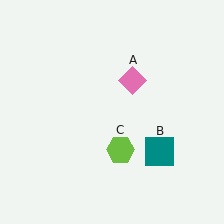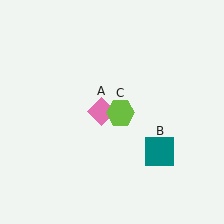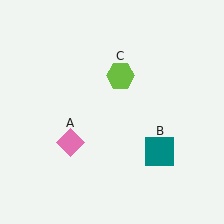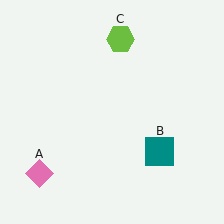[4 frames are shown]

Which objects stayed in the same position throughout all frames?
Teal square (object B) remained stationary.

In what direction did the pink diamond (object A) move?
The pink diamond (object A) moved down and to the left.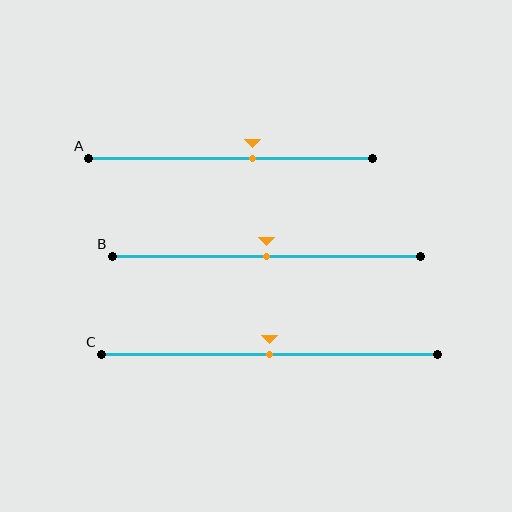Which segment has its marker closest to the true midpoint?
Segment B has its marker closest to the true midpoint.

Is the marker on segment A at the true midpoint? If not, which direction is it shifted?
No, the marker on segment A is shifted to the right by about 8% of the segment length.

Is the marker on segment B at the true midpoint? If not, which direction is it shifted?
Yes, the marker on segment B is at the true midpoint.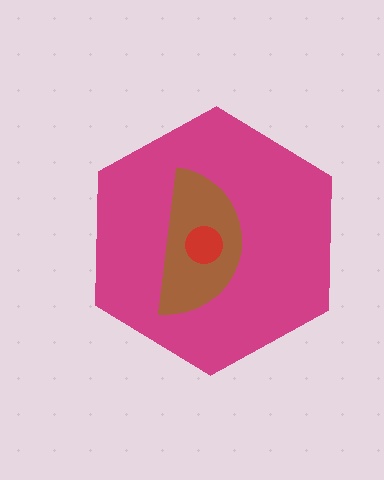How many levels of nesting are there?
3.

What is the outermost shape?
The magenta hexagon.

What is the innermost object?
The red circle.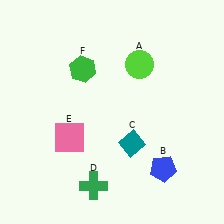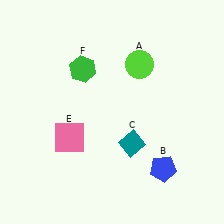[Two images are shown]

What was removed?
The green cross (D) was removed in Image 2.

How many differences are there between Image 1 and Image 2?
There is 1 difference between the two images.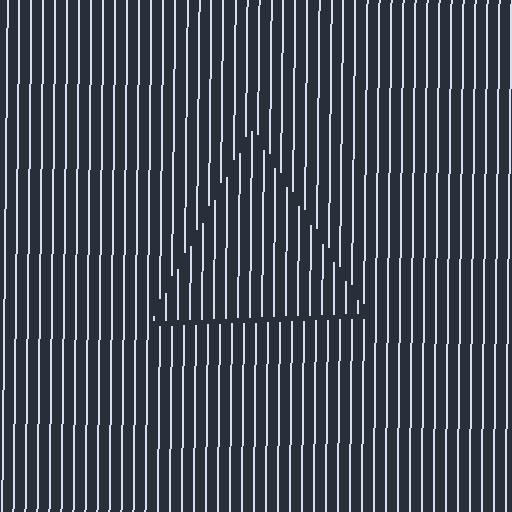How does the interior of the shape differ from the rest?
The interior of the shape contains the same grating, shifted by half a period — the contour is defined by the phase discontinuity where line-ends from the inner and outer gratings abut.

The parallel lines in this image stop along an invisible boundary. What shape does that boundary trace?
An illusory triangle. The interior of the shape contains the same grating, shifted by half a period — the contour is defined by the phase discontinuity where line-ends from the inner and outer gratings abut.